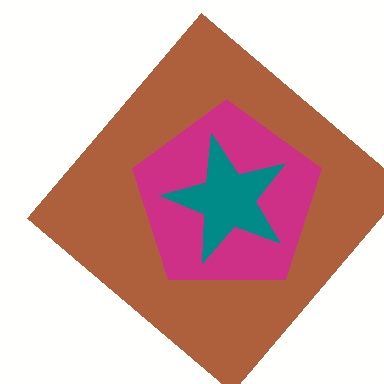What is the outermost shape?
The brown diamond.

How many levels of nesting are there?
3.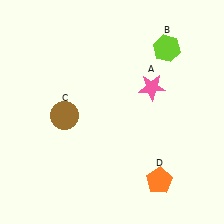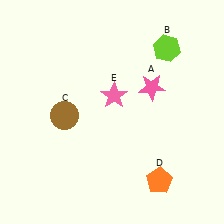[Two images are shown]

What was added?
A pink star (E) was added in Image 2.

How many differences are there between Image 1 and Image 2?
There is 1 difference between the two images.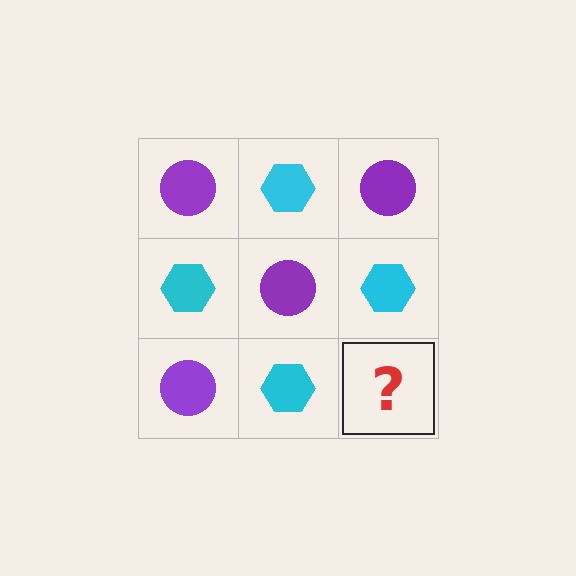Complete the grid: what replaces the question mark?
The question mark should be replaced with a purple circle.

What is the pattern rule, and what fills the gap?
The rule is that it alternates purple circle and cyan hexagon in a checkerboard pattern. The gap should be filled with a purple circle.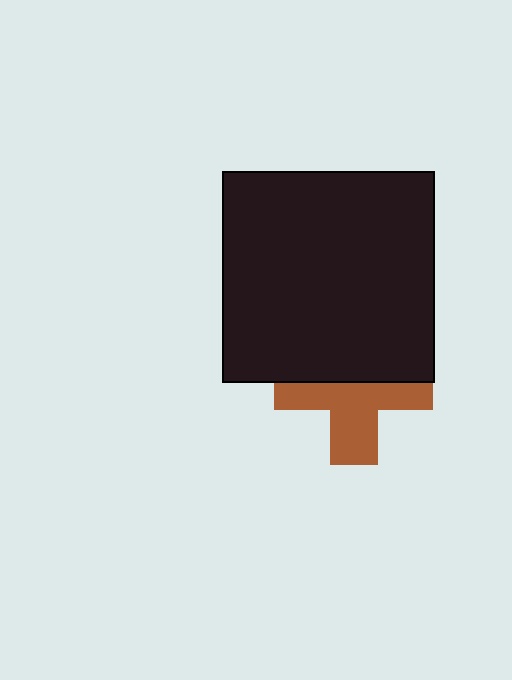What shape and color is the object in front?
The object in front is a black square.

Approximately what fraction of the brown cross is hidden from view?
Roughly 48% of the brown cross is hidden behind the black square.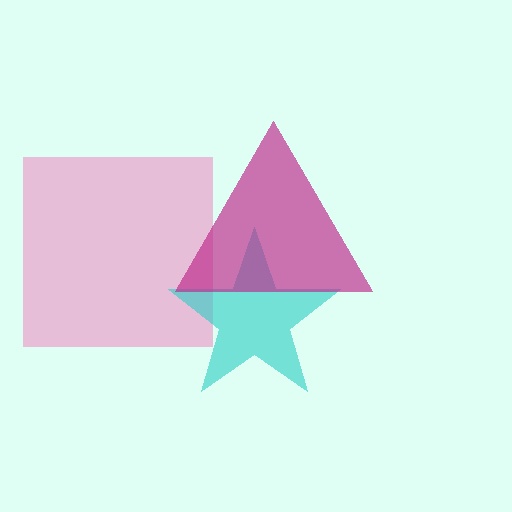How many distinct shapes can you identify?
There are 3 distinct shapes: a pink square, a cyan star, a magenta triangle.